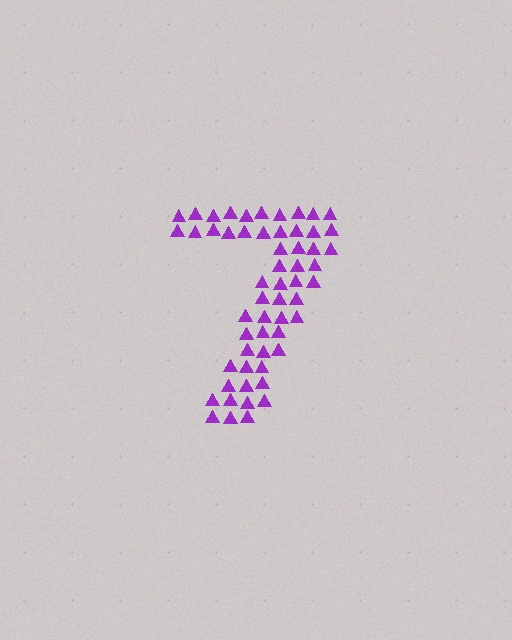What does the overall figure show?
The overall figure shows the digit 7.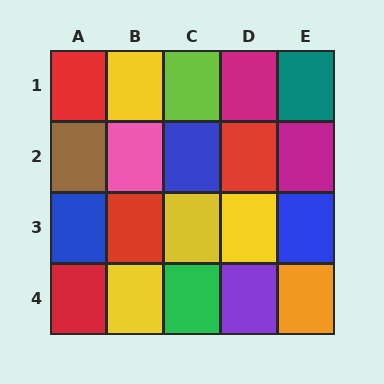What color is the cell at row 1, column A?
Red.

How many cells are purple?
1 cell is purple.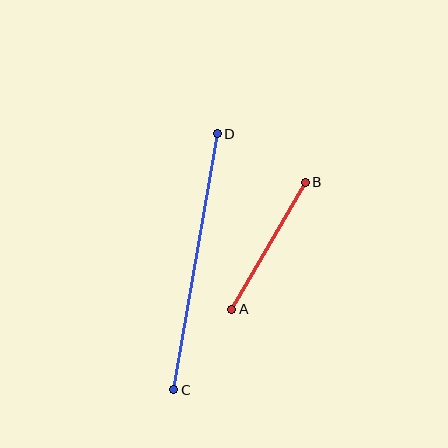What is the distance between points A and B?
The distance is approximately 147 pixels.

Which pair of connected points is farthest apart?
Points C and D are farthest apart.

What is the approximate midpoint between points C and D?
The midpoint is at approximately (196, 262) pixels.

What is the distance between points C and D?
The distance is approximately 260 pixels.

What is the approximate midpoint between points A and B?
The midpoint is at approximately (268, 246) pixels.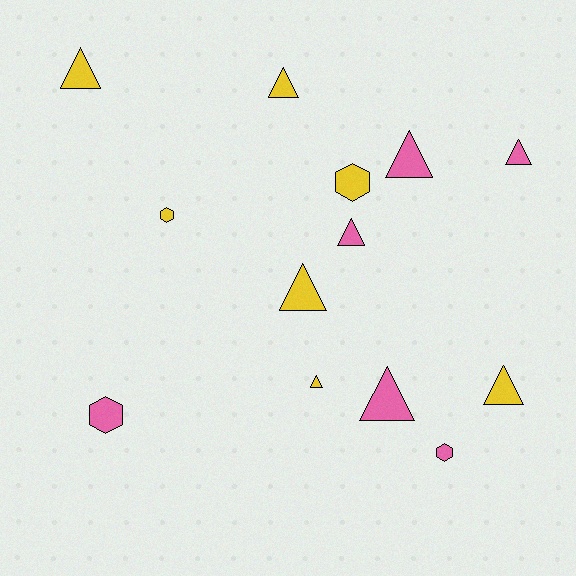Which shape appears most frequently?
Triangle, with 9 objects.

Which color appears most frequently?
Yellow, with 7 objects.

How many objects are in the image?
There are 13 objects.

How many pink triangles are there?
There are 4 pink triangles.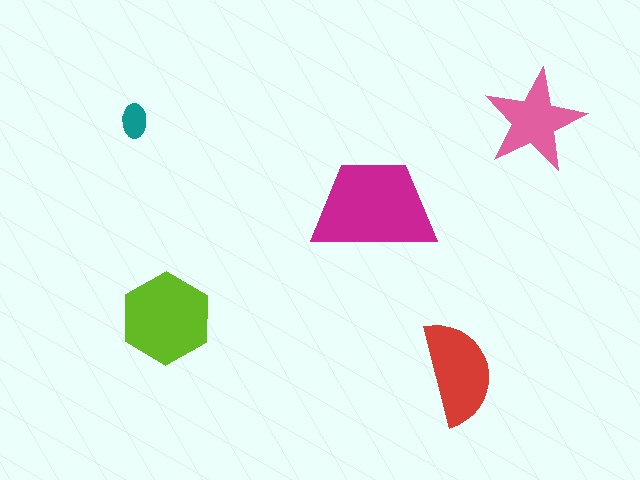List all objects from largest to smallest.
The magenta trapezoid, the lime hexagon, the red semicircle, the pink star, the teal ellipse.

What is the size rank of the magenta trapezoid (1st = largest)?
1st.